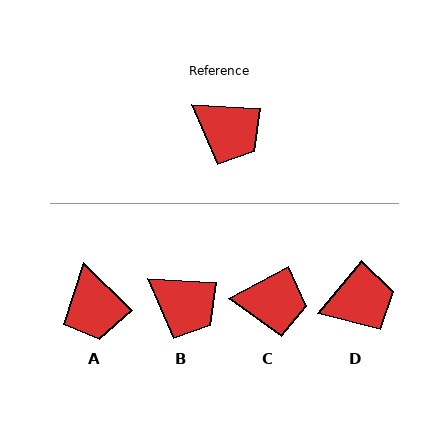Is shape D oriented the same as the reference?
No, it is off by about 53 degrees.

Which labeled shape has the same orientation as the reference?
B.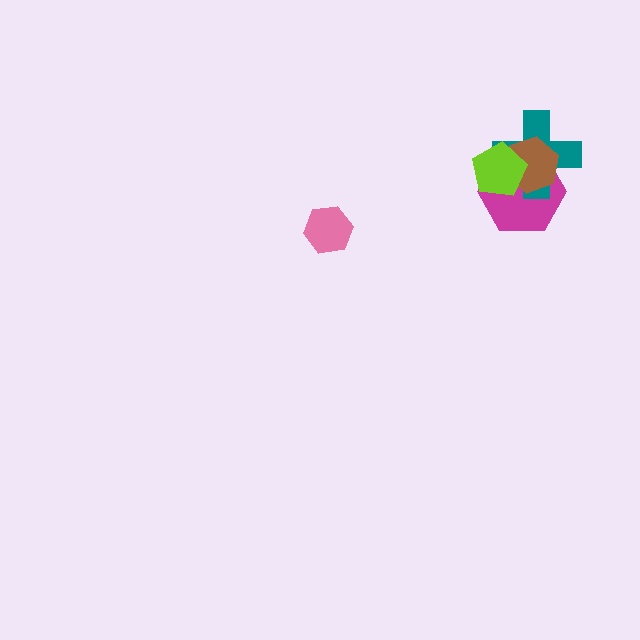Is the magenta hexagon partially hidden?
Yes, it is partially covered by another shape.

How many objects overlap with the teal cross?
3 objects overlap with the teal cross.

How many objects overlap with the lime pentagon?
3 objects overlap with the lime pentagon.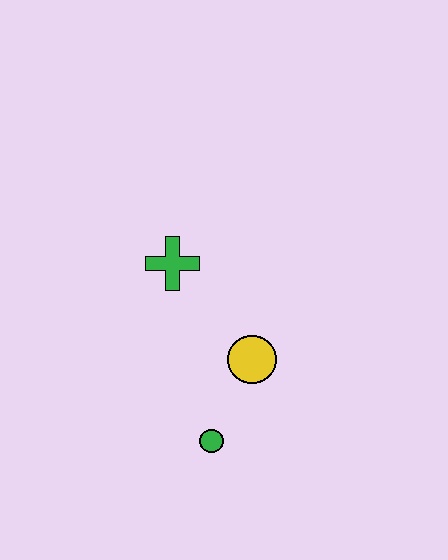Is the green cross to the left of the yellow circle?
Yes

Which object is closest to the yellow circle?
The green circle is closest to the yellow circle.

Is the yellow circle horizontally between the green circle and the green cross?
No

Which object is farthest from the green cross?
The green circle is farthest from the green cross.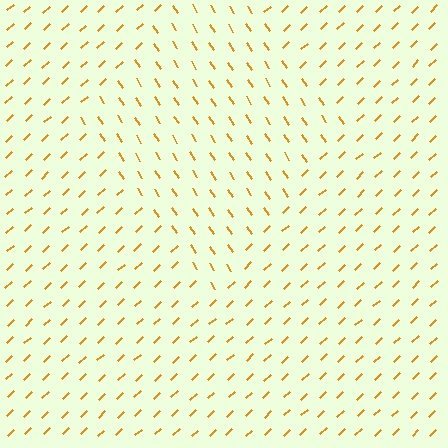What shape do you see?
I see a diamond.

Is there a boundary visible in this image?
Yes, there is a texture boundary formed by a change in line orientation.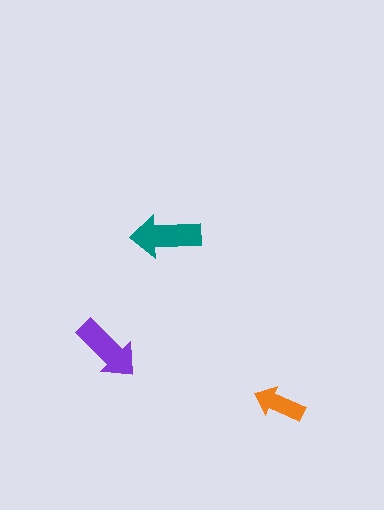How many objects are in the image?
There are 3 objects in the image.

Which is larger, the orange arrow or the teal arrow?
The teal one.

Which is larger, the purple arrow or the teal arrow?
The teal one.